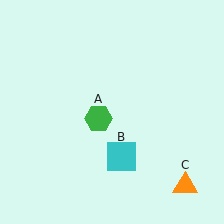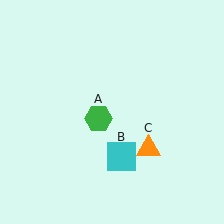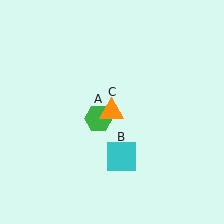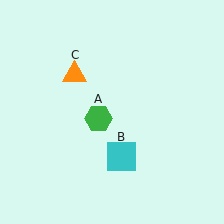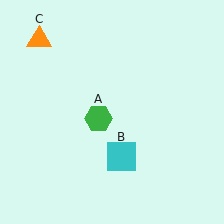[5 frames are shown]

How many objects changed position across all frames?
1 object changed position: orange triangle (object C).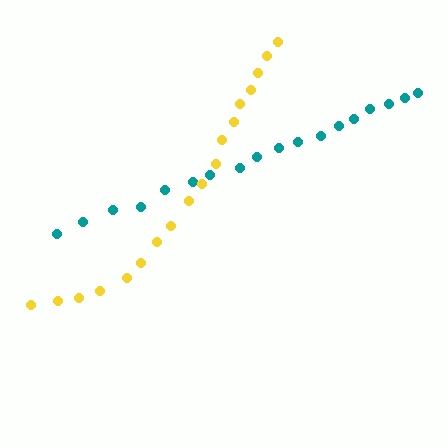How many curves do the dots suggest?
There are 2 distinct paths.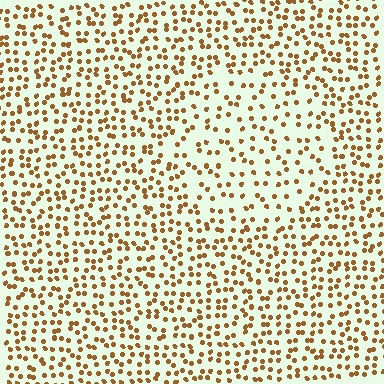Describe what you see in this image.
The image contains small brown elements arranged at two different densities. A circle-shaped region is visible where the elements are less densely packed than the surrounding area.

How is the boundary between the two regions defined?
The boundary is defined by a change in element density (approximately 1.7x ratio). All elements are the same color, size, and shape.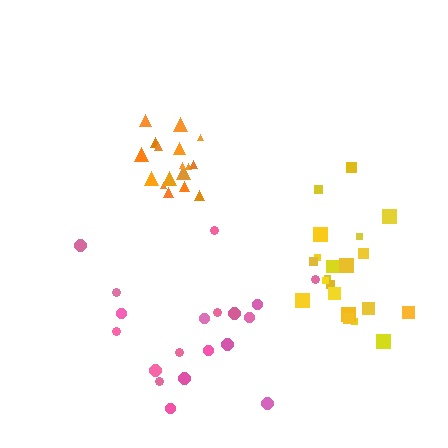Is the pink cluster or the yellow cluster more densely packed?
Yellow.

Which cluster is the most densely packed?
Orange.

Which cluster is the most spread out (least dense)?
Pink.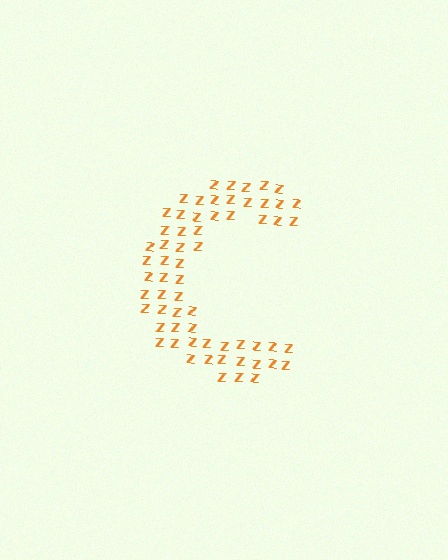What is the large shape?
The large shape is the letter C.